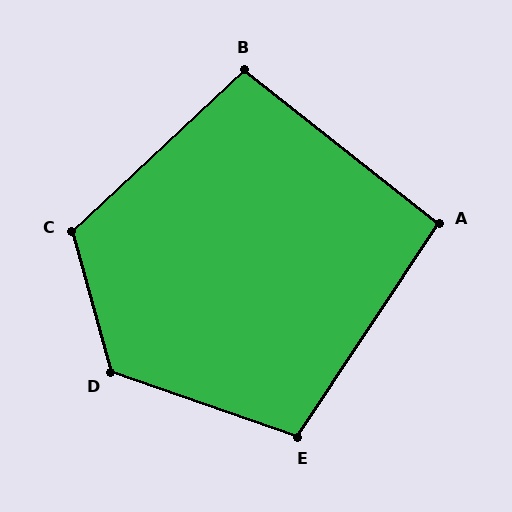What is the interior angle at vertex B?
Approximately 99 degrees (obtuse).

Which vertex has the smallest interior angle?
A, at approximately 95 degrees.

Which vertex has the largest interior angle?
D, at approximately 125 degrees.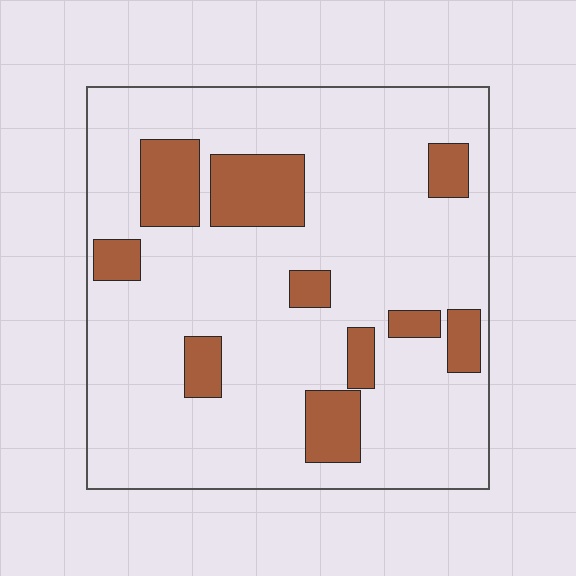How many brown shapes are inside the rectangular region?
10.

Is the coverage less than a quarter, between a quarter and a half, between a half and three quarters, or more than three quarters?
Less than a quarter.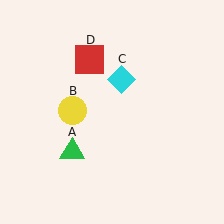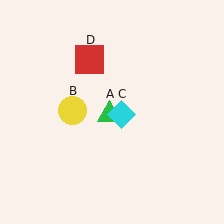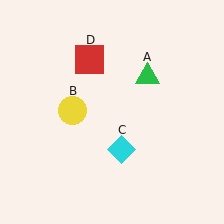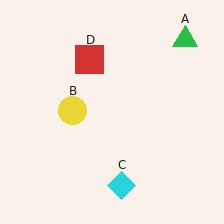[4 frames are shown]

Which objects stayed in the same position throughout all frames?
Yellow circle (object B) and red square (object D) remained stationary.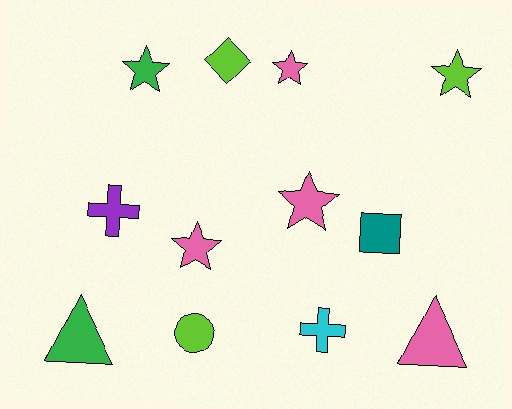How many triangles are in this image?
There are 2 triangles.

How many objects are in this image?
There are 12 objects.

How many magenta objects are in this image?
There are no magenta objects.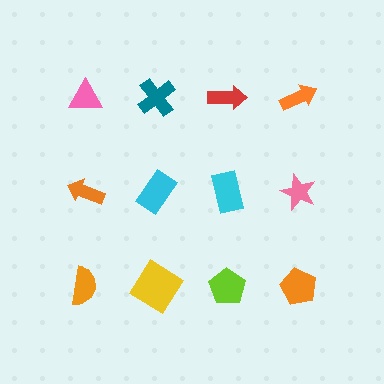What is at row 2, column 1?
An orange arrow.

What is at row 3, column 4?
An orange pentagon.